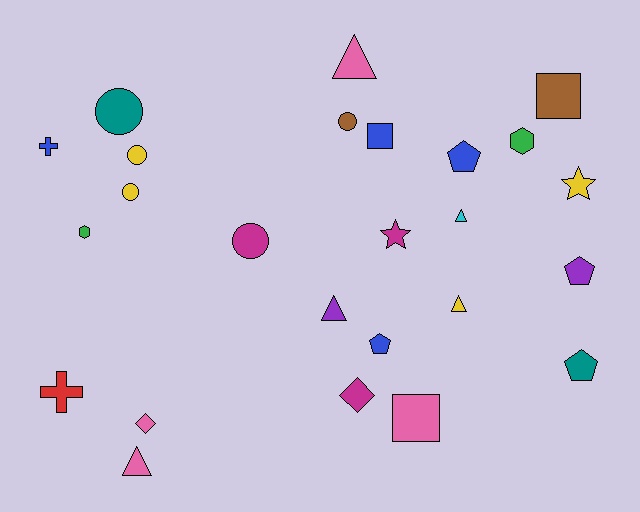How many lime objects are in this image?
There are no lime objects.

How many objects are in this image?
There are 25 objects.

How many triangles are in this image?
There are 5 triangles.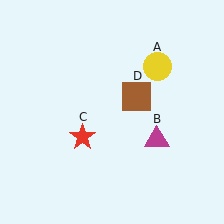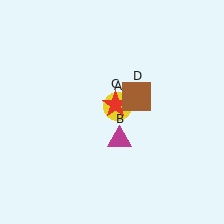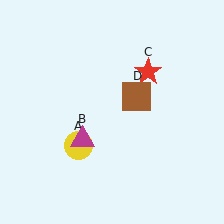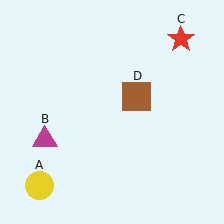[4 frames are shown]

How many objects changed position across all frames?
3 objects changed position: yellow circle (object A), magenta triangle (object B), red star (object C).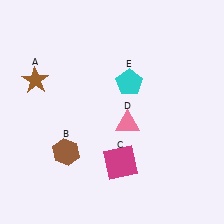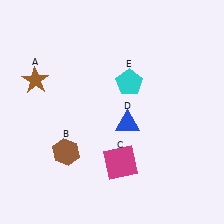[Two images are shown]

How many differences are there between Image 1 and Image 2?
There is 1 difference between the two images.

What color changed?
The triangle (D) changed from pink in Image 1 to blue in Image 2.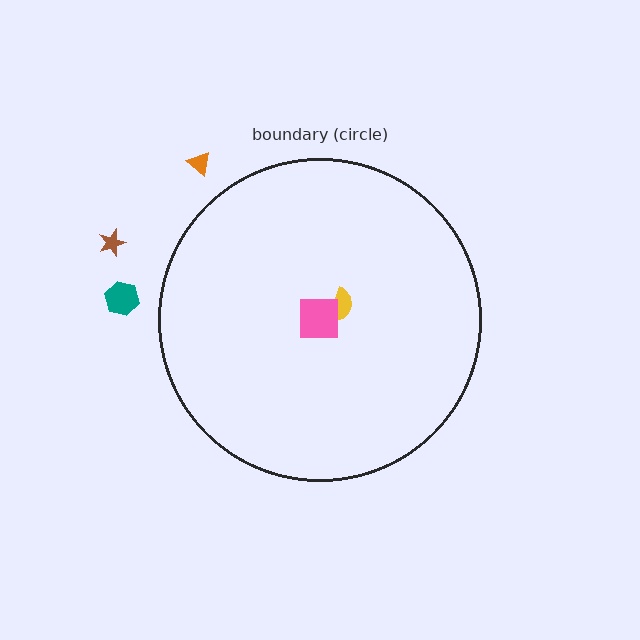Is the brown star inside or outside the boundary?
Outside.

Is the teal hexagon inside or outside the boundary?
Outside.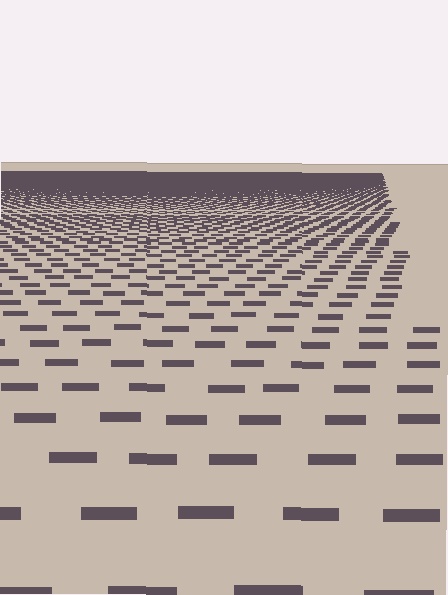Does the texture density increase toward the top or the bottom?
Density increases toward the top.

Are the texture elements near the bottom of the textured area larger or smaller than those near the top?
Larger. Near the bottom, elements are closer to the viewer and appear at a bigger on-screen size.